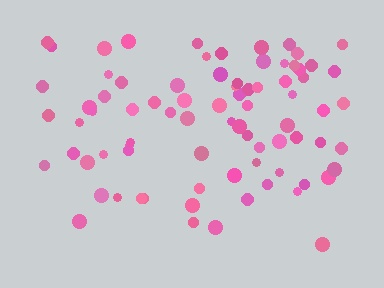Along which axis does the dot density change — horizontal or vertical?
Vertical.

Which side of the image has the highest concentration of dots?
The top.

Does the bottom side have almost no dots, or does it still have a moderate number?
Still a moderate number, just noticeably fewer than the top.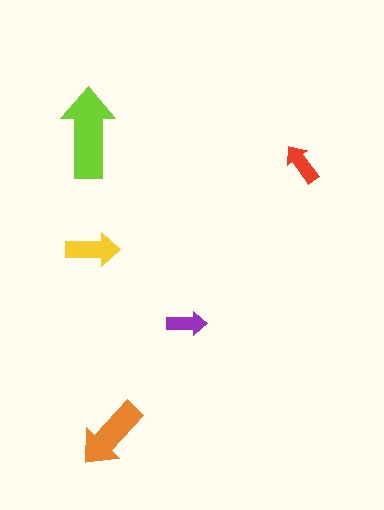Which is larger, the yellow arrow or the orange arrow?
The orange one.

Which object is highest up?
The lime arrow is topmost.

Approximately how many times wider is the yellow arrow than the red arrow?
About 1.5 times wider.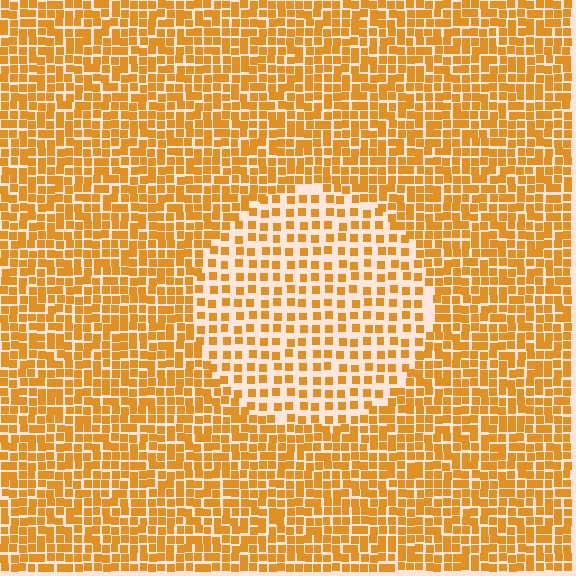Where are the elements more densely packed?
The elements are more densely packed outside the circle boundary.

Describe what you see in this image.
The image contains small orange elements arranged at two different densities. A circle-shaped region is visible where the elements are less densely packed than the surrounding area.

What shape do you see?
I see a circle.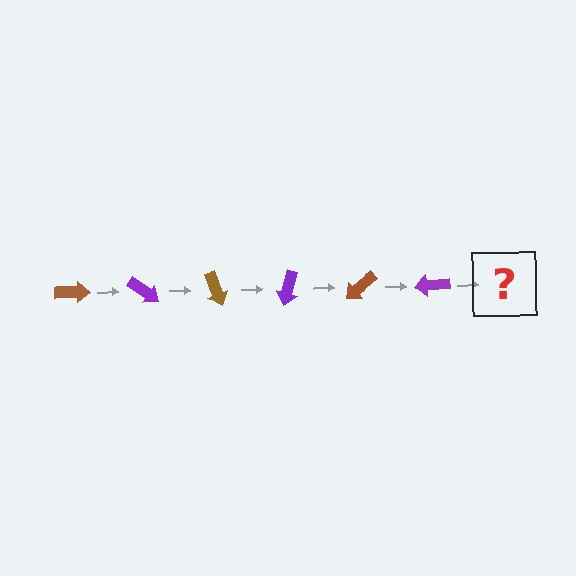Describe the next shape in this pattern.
It should be a brown arrow, rotated 210 degrees from the start.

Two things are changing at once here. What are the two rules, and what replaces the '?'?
The two rules are that it rotates 35 degrees each step and the color cycles through brown and purple. The '?' should be a brown arrow, rotated 210 degrees from the start.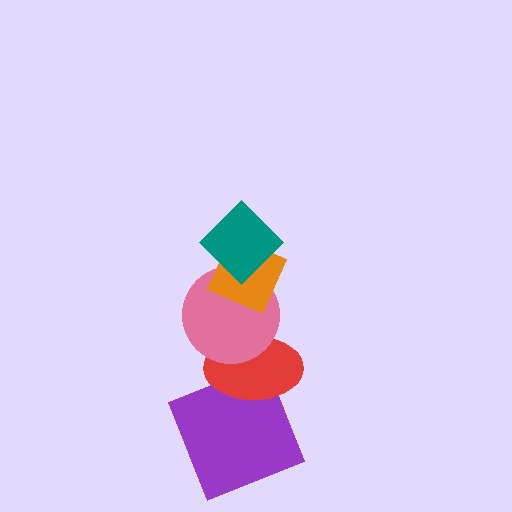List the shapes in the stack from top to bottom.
From top to bottom: the teal diamond, the orange diamond, the pink circle, the red ellipse, the purple square.